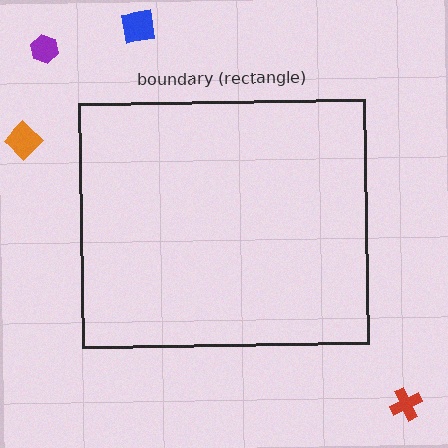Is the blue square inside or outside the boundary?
Outside.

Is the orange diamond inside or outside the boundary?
Outside.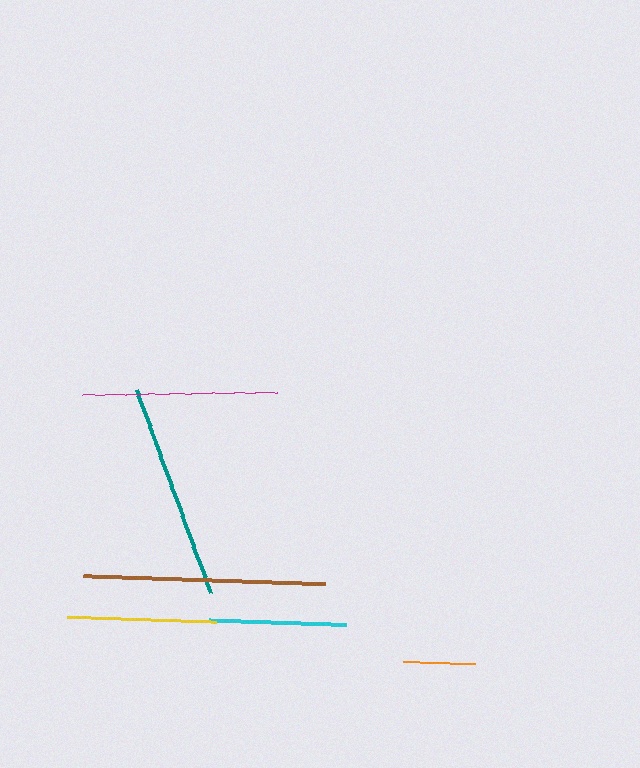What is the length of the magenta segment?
The magenta segment is approximately 194 pixels long.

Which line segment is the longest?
The brown line is the longest at approximately 242 pixels.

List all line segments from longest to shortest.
From longest to shortest: brown, teal, magenta, yellow, cyan, orange.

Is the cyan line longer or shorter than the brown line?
The brown line is longer than the cyan line.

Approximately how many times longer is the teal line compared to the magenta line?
The teal line is approximately 1.1 times the length of the magenta line.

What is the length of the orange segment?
The orange segment is approximately 73 pixels long.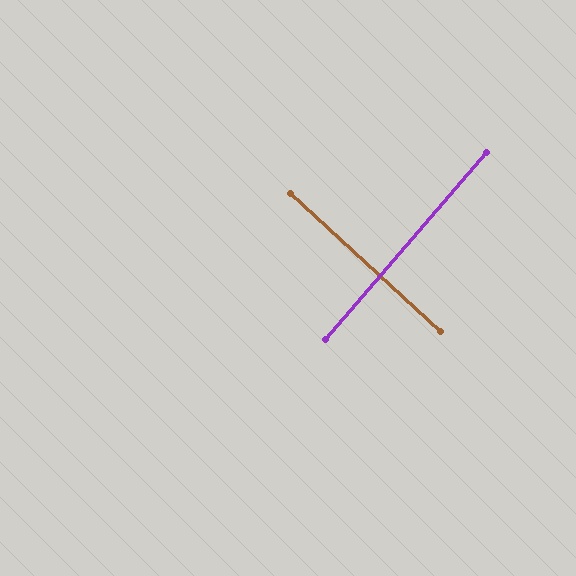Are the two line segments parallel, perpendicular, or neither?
Perpendicular — they meet at approximately 88°.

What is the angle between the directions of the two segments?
Approximately 88 degrees.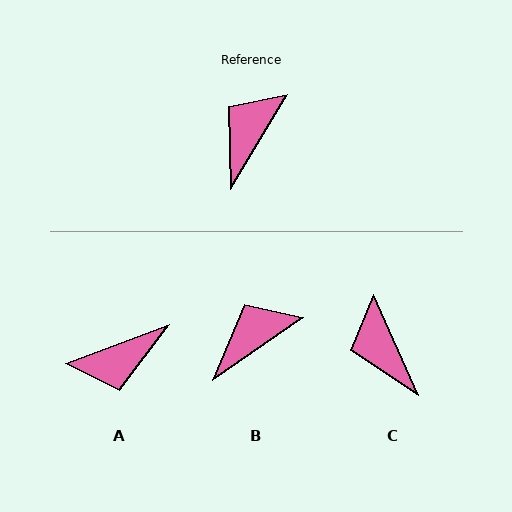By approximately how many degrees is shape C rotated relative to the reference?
Approximately 56 degrees counter-clockwise.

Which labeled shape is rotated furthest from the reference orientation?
A, about 142 degrees away.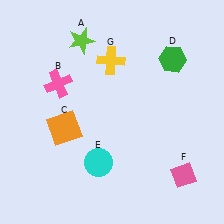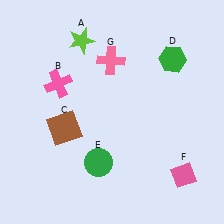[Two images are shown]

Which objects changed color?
C changed from orange to brown. E changed from cyan to green. G changed from yellow to pink.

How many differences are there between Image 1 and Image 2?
There are 3 differences between the two images.